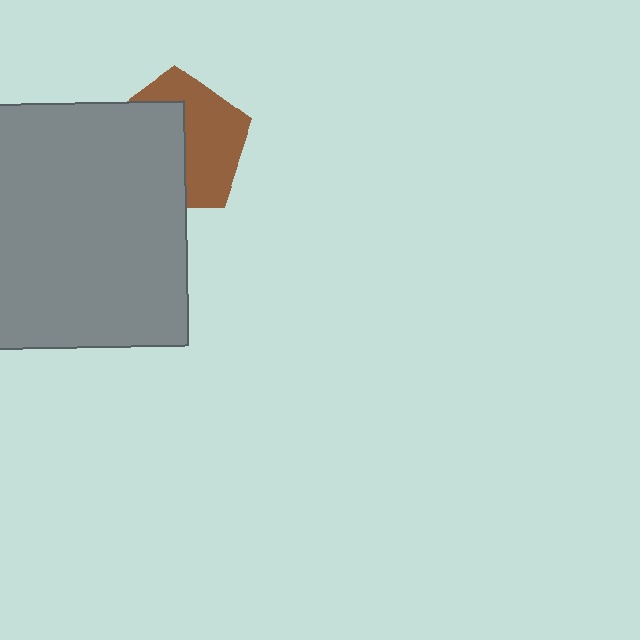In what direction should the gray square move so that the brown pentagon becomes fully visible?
The gray square should move left. That is the shortest direction to clear the overlap and leave the brown pentagon fully visible.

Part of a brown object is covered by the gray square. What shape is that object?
It is a pentagon.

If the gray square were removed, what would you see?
You would see the complete brown pentagon.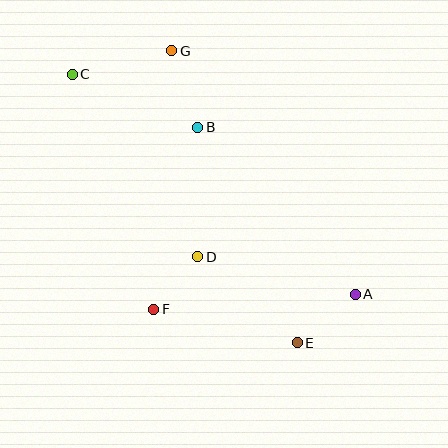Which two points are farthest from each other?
Points A and C are farthest from each other.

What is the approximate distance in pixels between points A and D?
The distance between A and D is approximately 162 pixels.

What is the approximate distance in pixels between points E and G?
The distance between E and G is approximately 318 pixels.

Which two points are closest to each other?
Points D and F are closest to each other.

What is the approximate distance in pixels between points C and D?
The distance between C and D is approximately 221 pixels.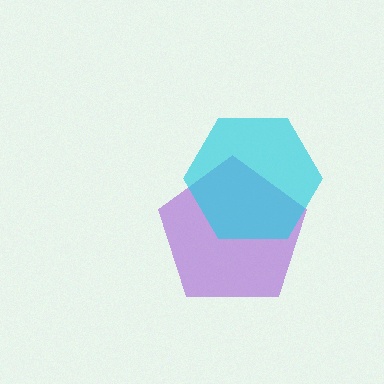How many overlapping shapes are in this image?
There are 2 overlapping shapes in the image.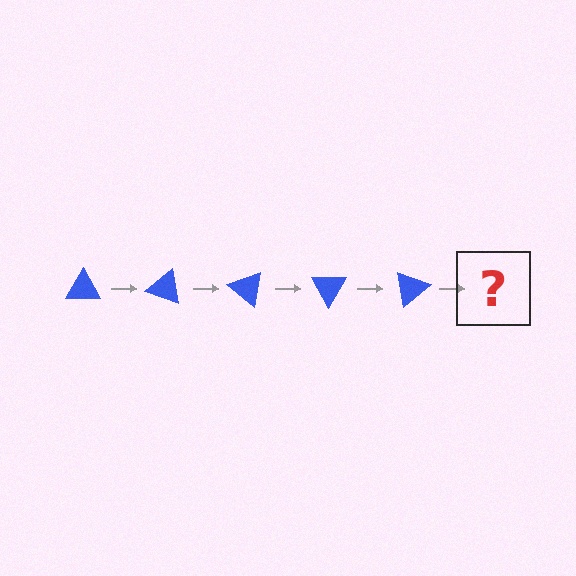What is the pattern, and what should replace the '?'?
The pattern is that the triangle rotates 20 degrees each step. The '?' should be a blue triangle rotated 100 degrees.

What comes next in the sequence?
The next element should be a blue triangle rotated 100 degrees.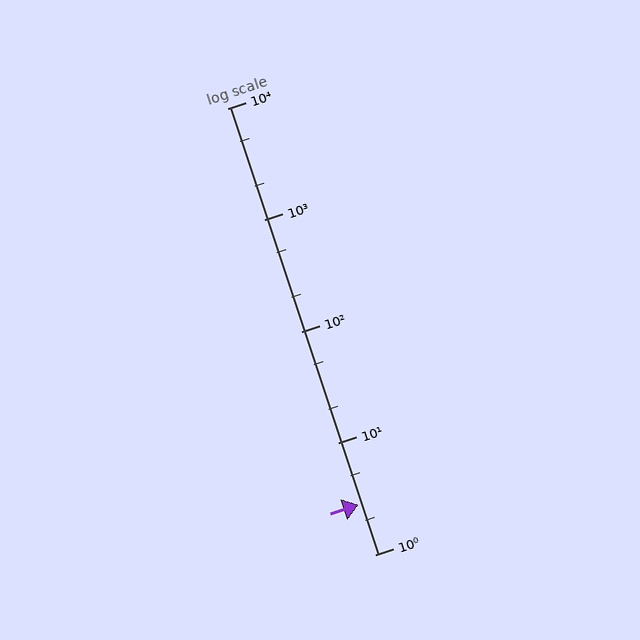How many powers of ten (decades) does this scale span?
The scale spans 4 decades, from 1 to 10000.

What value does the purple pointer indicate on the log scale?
The pointer indicates approximately 2.8.